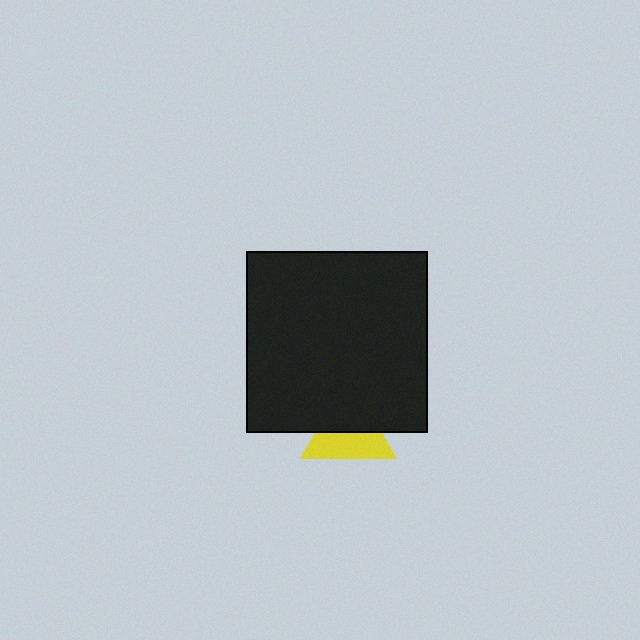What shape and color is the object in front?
The object in front is a black square.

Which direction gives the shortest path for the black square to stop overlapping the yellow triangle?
Moving up gives the shortest separation.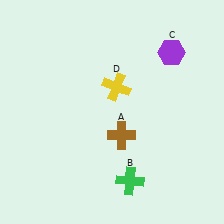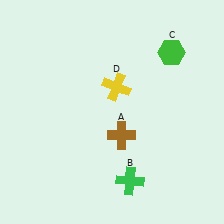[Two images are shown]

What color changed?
The hexagon (C) changed from purple in Image 1 to green in Image 2.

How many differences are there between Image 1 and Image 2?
There is 1 difference between the two images.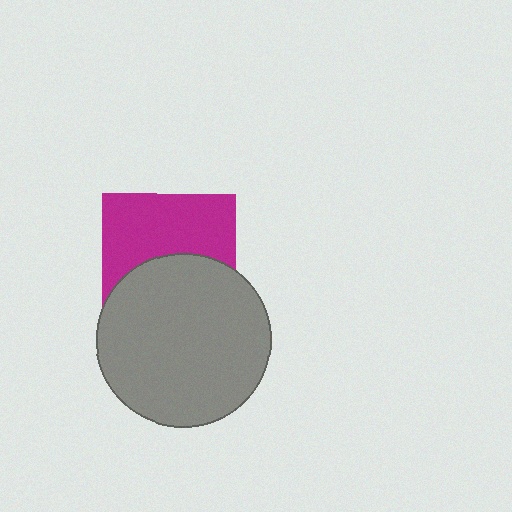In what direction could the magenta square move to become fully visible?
The magenta square could move up. That would shift it out from behind the gray circle entirely.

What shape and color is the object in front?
The object in front is a gray circle.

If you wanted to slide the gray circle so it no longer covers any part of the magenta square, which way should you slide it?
Slide it down — that is the most direct way to separate the two shapes.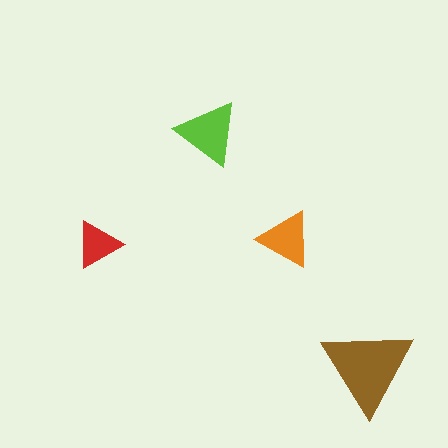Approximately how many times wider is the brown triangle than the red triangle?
About 2 times wider.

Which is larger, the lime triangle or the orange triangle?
The lime one.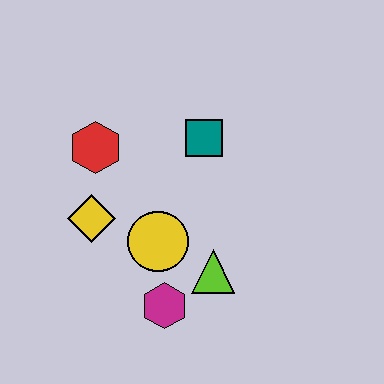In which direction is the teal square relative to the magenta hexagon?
The teal square is above the magenta hexagon.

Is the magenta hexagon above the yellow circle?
No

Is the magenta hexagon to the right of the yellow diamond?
Yes